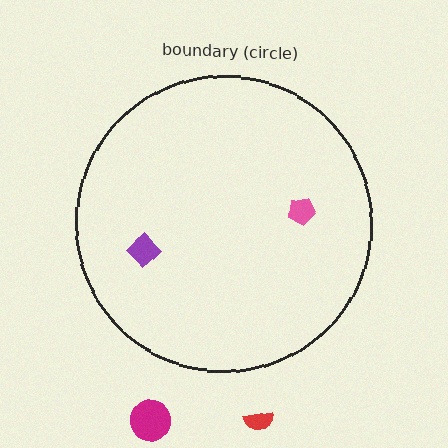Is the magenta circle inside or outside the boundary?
Outside.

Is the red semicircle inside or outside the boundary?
Outside.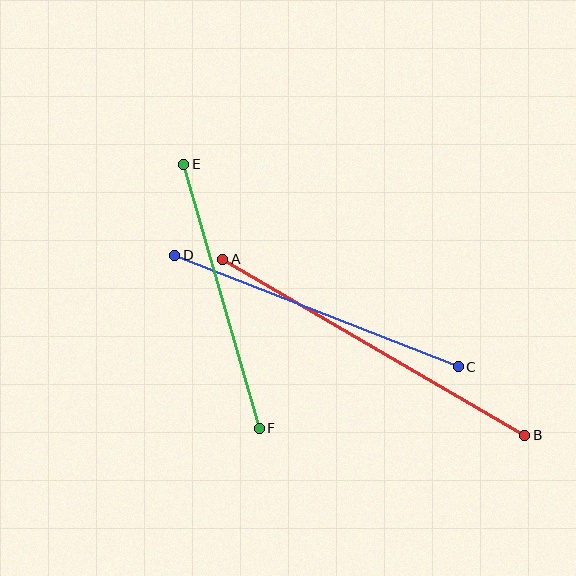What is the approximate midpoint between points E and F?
The midpoint is at approximately (222, 296) pixels.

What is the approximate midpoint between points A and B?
The midpoint is at approximately (374, 347) pixels.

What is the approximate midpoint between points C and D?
The midpoint is at approximately (316, 311) pixels.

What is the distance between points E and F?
The distance is approximately 274 pixels.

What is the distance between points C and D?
The distance is approximately 305 pixels.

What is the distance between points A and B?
The distance is approximately 349 pixels.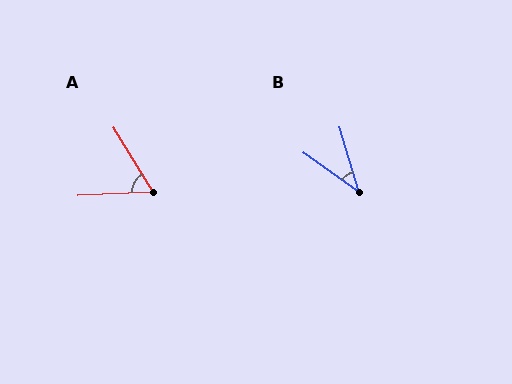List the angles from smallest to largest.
B (38°), A (61°).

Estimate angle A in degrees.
Approximately 61 degrees.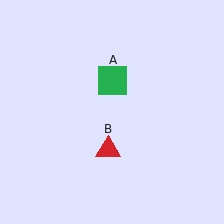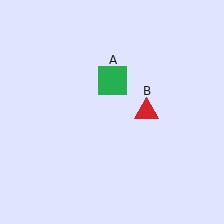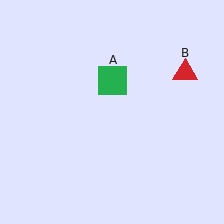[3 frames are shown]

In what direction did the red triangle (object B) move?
The red triangle (object B) moved up and to the right.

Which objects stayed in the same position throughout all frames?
Green square (object A) remained stationary.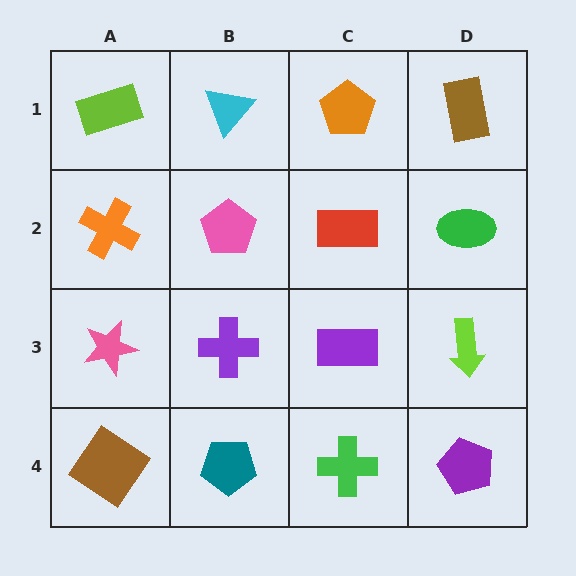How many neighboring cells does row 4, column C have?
3.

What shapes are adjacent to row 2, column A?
A lime rectangle (row 1, column A), a pink star (row 3, column A), a pink pentagon (row 2, column B).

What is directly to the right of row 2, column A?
A pink pentagon.